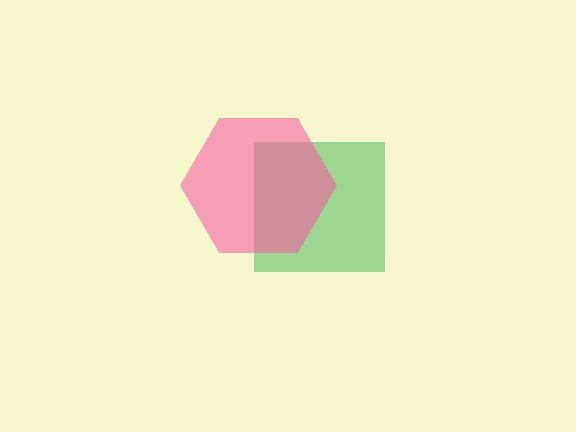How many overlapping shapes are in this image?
There are 2 overlapping shapes in the image.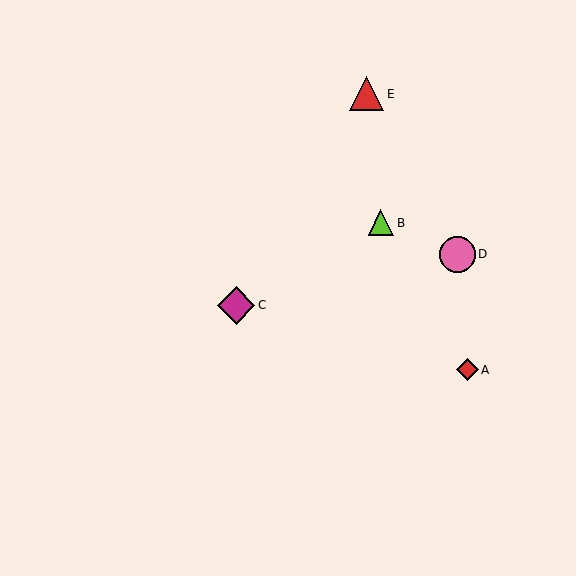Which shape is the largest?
The magenta diamond (labeled C) is the largest.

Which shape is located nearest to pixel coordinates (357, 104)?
The red triangle (labeled E) at (366, 94) is nearest to that location.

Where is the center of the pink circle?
The center of the pink circle is at (457, 254).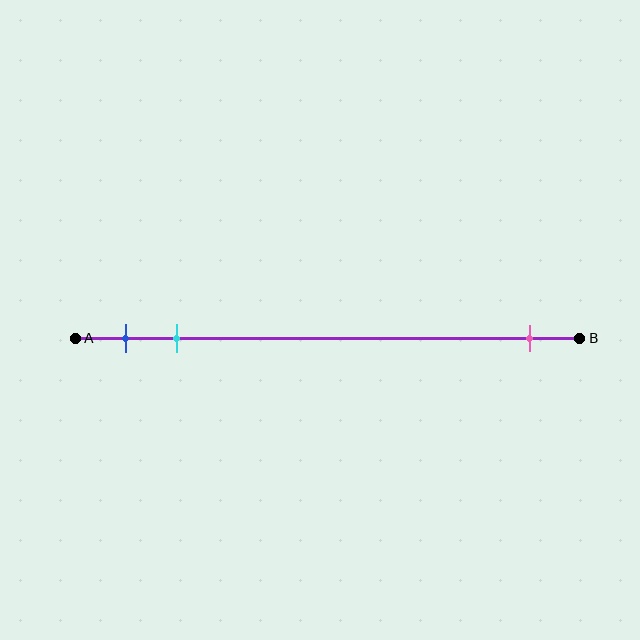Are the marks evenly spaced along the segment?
No, the marks are not evenly spaced.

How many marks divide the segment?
There are 3 marks dividing the segment.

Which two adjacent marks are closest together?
The blue and cyan marks are the closest adjacent pair.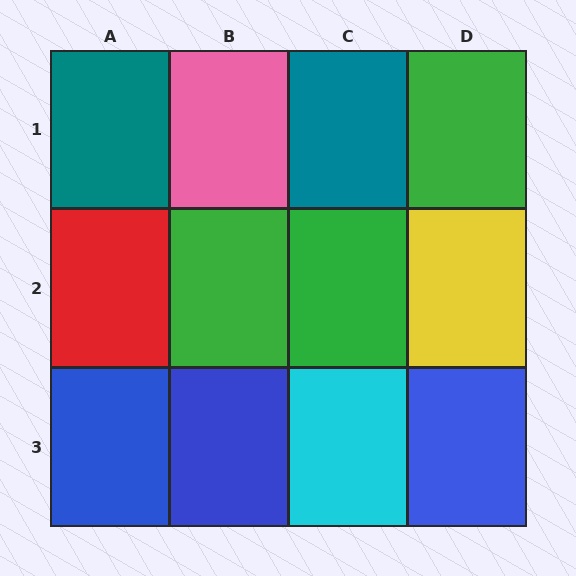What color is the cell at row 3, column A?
Blue.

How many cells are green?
3 cells are green.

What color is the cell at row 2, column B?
Green.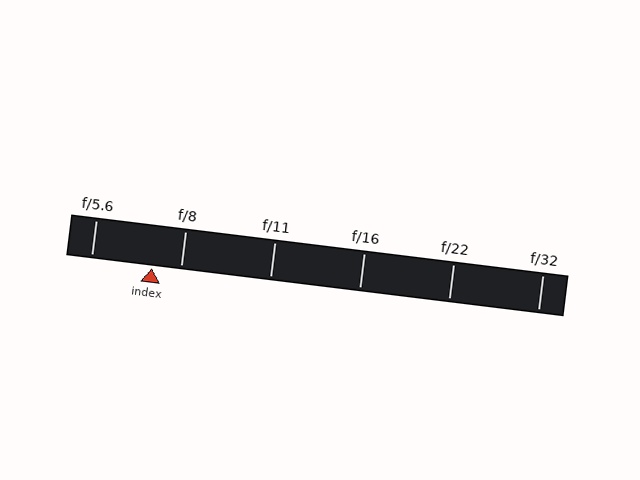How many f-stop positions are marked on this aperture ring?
There are 6 f-stop positions marked.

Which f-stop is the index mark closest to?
The index mark is closest to f/8.